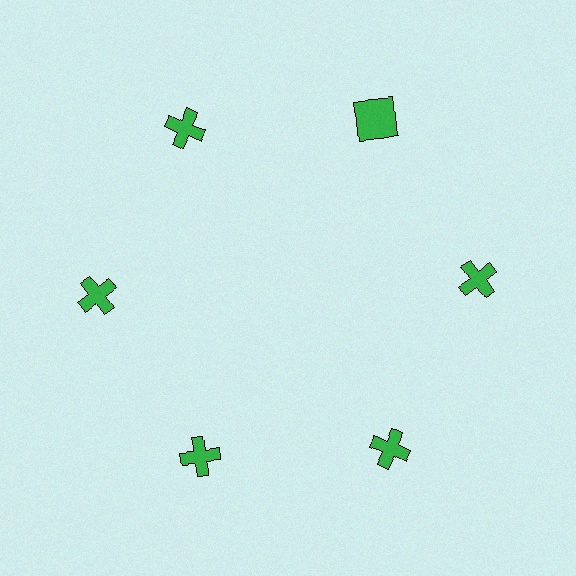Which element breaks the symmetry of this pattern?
The green square at roughly the 1 o'clock position breaks the symmetry. All other shapes are green crosses.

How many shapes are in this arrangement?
There are 6 shapes arranged in a ring pattern.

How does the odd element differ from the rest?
It has a different shape: square instead of cross.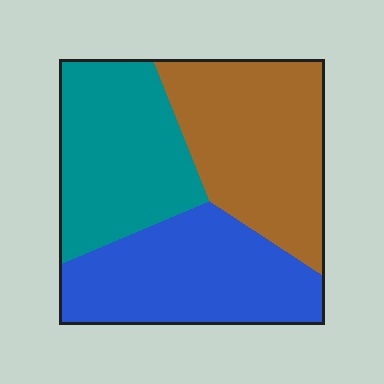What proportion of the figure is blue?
Blue covers about 35% of the figure.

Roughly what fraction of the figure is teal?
Teal covers roughly 30% of the figure.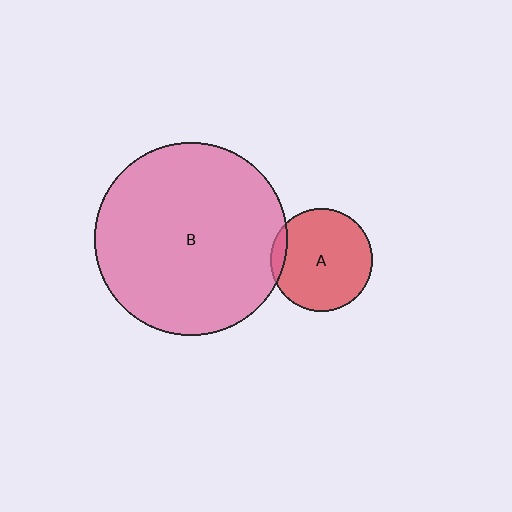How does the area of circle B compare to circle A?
Approximately 3.5 times.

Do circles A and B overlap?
Yes.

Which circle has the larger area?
Circle B (pink).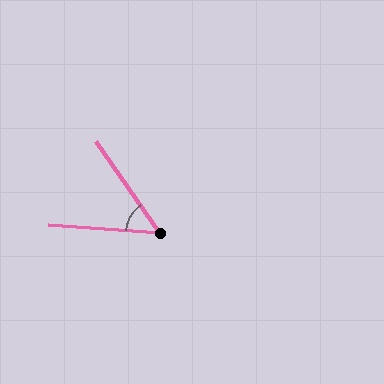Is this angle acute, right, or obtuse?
It is acute.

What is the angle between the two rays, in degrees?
Approximately 51 degrees.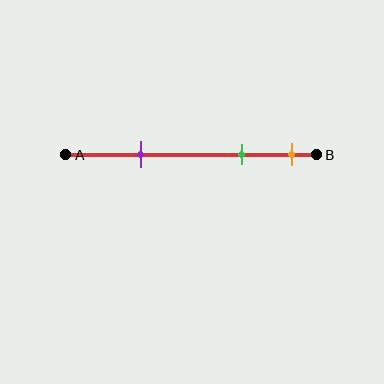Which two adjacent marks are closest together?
The green and orange marks are the closest adjacent pair.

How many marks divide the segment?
There are 3 marks dividing the segment.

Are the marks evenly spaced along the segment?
No, the marks are not evenly spaced.